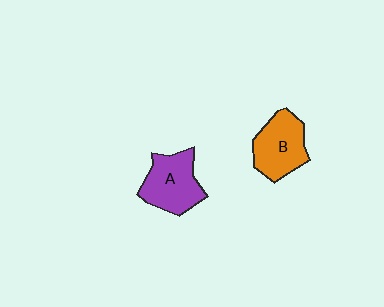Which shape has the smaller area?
Shape B (orange).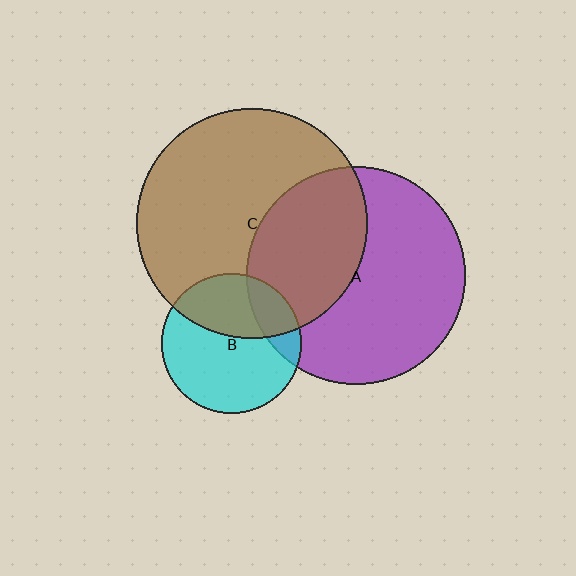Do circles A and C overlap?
Yes.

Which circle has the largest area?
Circle C (brown).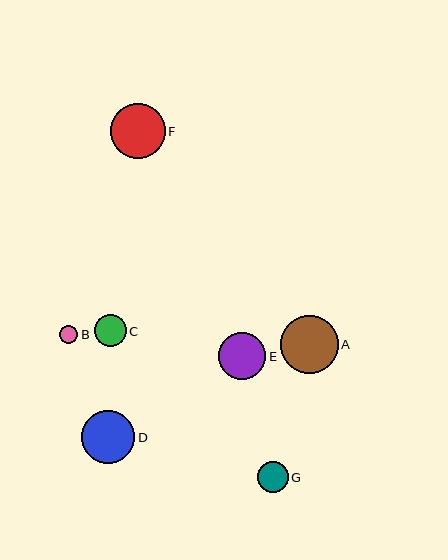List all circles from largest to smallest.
From largest to smallest: A, F, D, E, C, G, B.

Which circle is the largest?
Circle A is the largest with a size of approximately 57 pixels.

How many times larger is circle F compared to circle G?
Circle F is approximately 1.8 times the size of circle G.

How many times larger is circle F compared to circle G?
Circle F is approximately 1.8 times the size of circle G.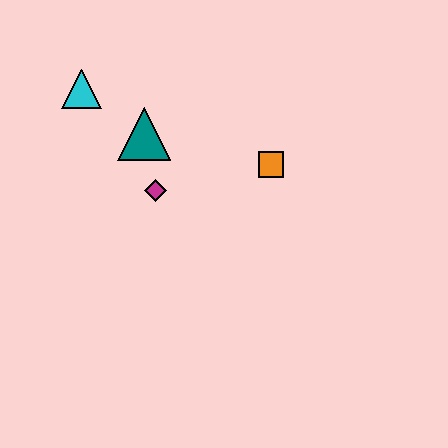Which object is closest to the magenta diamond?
The teal triangle is closest to the magenta diamond.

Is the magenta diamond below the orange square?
Yes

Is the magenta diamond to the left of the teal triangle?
No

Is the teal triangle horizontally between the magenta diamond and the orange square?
No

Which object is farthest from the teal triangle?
The orange square is farthest from the teal triangle.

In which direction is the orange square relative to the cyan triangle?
The orange square is to the right of the cyan triangle.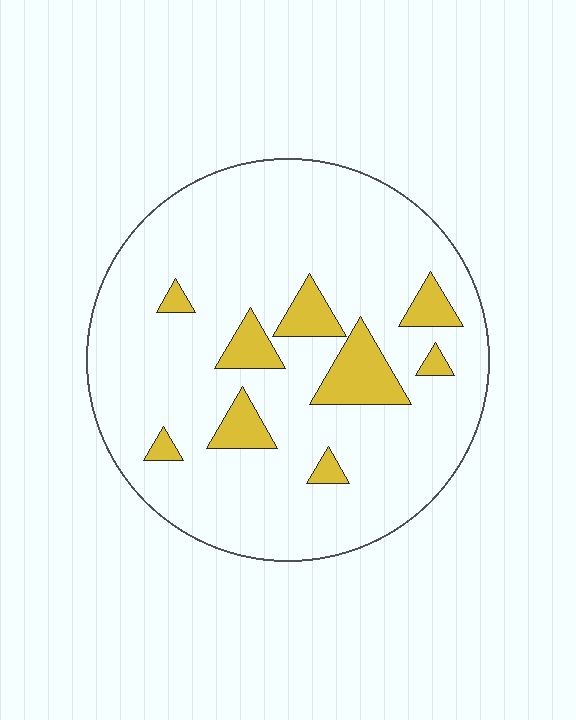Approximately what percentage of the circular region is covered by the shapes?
Approximately 15%.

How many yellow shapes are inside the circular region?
9.